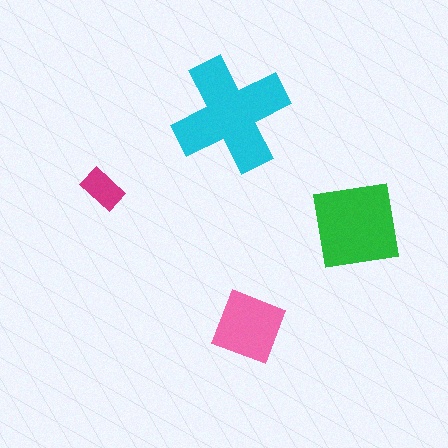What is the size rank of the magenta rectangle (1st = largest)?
4th.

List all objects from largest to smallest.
The cyan cross, the green square, the pink diamond, the magenta rectangle.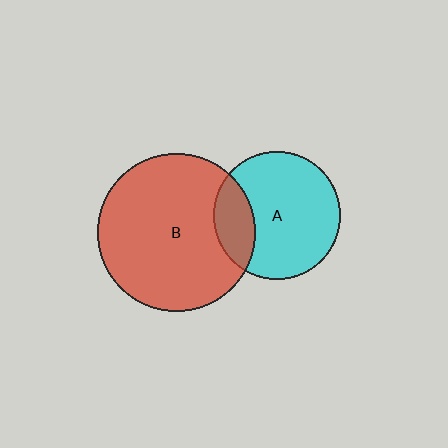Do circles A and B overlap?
Yes.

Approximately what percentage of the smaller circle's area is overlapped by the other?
Approximately 20%.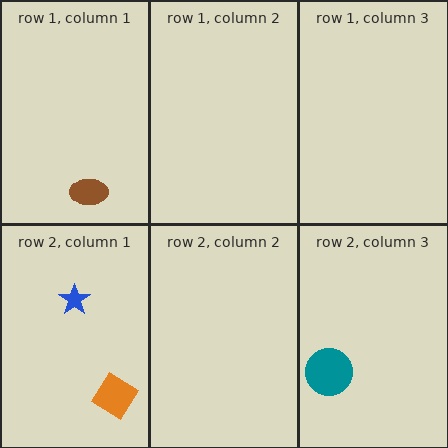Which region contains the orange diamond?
The row 2, column 1 region.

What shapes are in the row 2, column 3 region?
The teal circle.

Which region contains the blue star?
The row 2, column 1 region.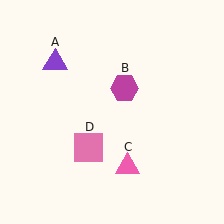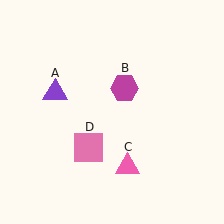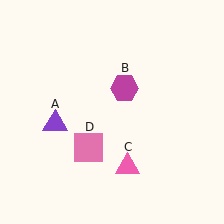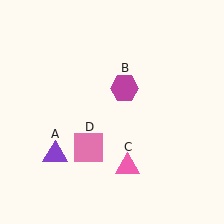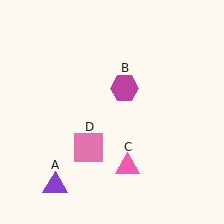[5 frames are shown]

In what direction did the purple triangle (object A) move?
The purple triangle (object A) moved down.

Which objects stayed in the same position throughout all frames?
Magenta hexagon (object B) and pink triangle (object C) and pink square (object D) remained stationary.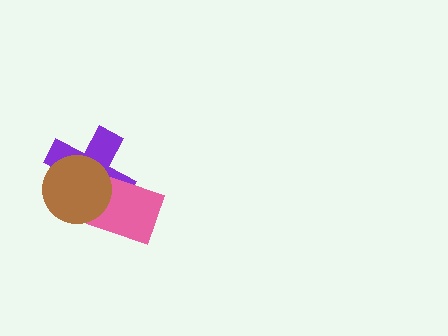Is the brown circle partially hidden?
No, no other shape covers it.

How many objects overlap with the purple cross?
2 objects overlap with the purple cross.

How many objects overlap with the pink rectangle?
2 objects overlap with the pink rectangle.